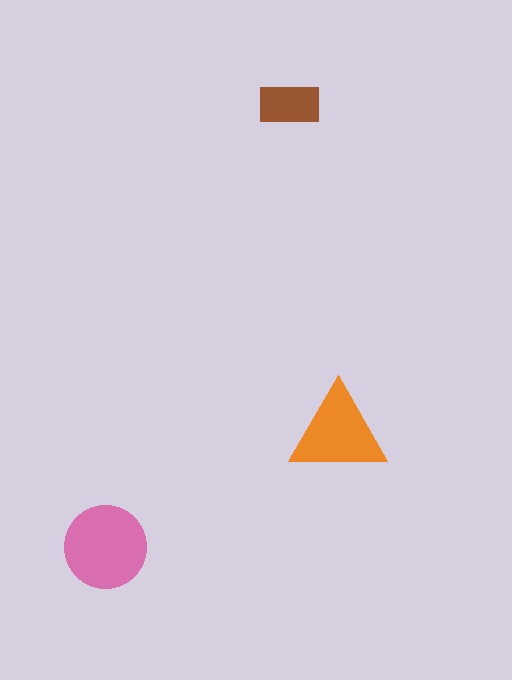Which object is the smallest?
The brown rectangle.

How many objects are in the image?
There are 3 objects in the image.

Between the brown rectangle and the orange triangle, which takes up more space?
The orange triangle.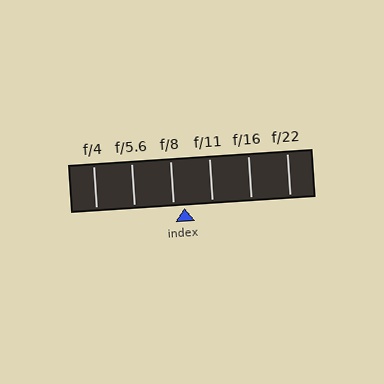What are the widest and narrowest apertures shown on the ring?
The widest aperture shown is f/4 and the narrowest is f/22.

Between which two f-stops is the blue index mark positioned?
The index mark is between f/8 and f/11.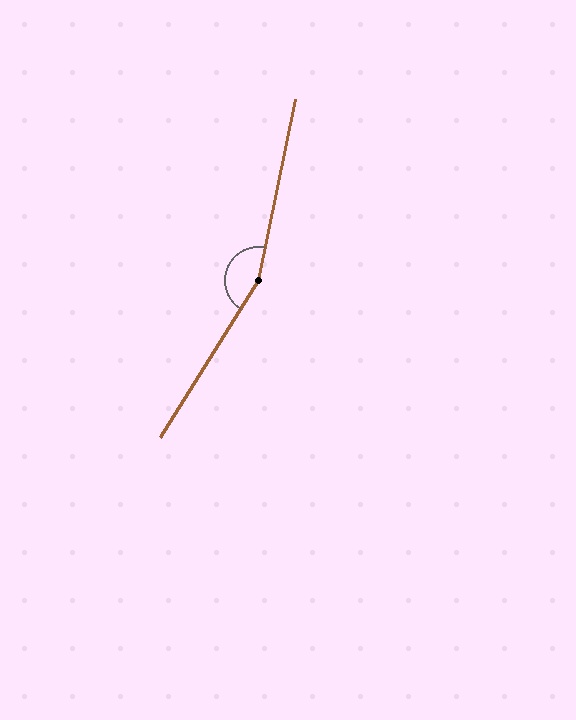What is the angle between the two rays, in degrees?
Approximately 160 degrees.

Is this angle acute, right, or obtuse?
It is obtuse.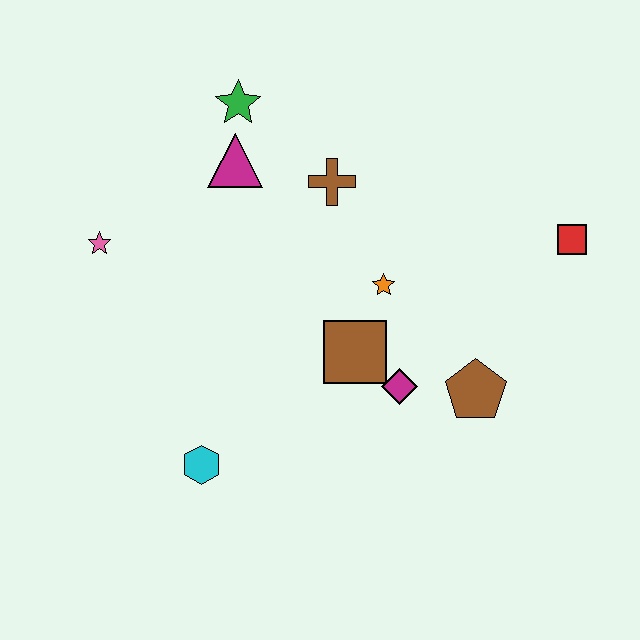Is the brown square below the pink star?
Yes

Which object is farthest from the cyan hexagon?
The red square is farthest from the cyan hexagon.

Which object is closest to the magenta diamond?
The brown square is closest to the magenta diamond.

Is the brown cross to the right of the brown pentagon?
No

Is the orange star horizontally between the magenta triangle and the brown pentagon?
Yes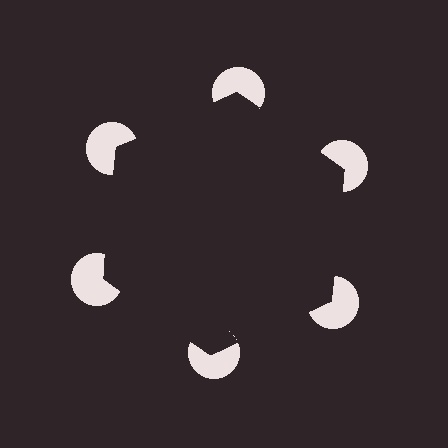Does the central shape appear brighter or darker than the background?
It typically appears slightly darker than the background, even though no actual brightness change is drawn.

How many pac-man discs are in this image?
There are 6 — one at each vertex of the illusory hexagon.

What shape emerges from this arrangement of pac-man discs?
An illusory hexagon — its edges are inferred from the aligned wedge cuts in the pac-man discs, not physically drawn.